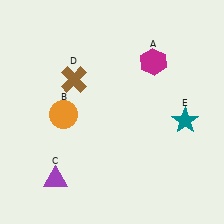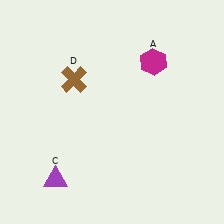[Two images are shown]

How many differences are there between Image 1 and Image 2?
There are 2 differences between the two images.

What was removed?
The teal star (E), the orange circle (B) were removed in Image 2.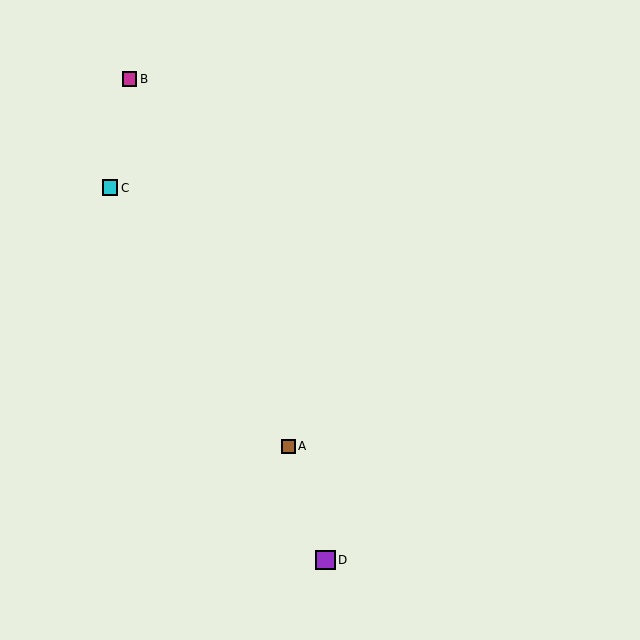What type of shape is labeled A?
Shape A is a brown square.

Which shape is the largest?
The purple square (labeled D) is the largest.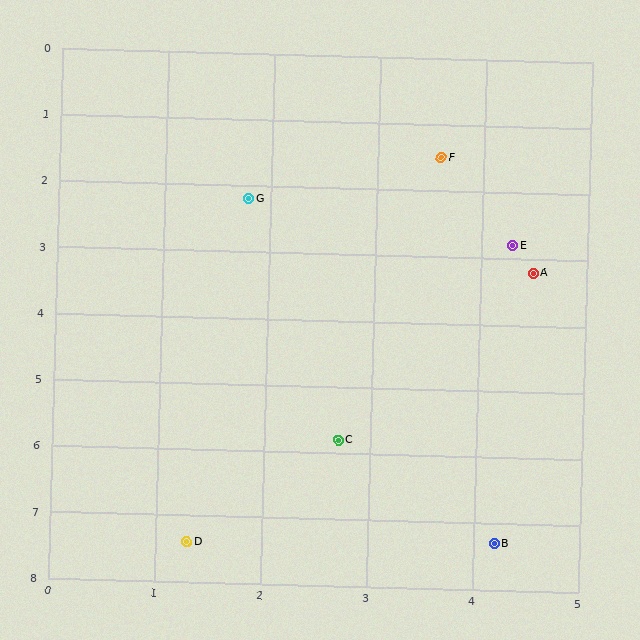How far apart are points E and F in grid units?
Points E and F are about 1.5 grid units apart.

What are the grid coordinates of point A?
Point A is at approximately (4.5, 3.2).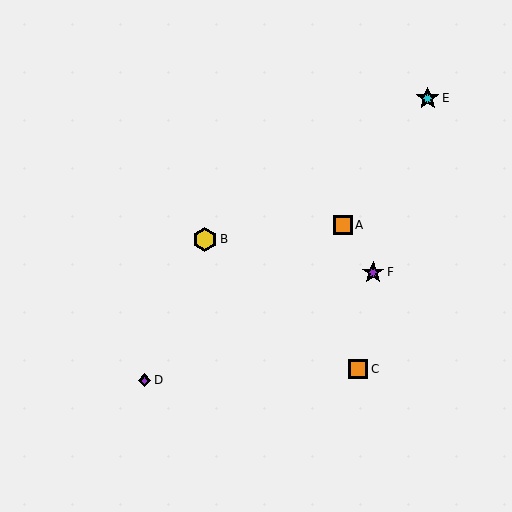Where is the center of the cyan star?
The center of the cyan star is at (428, 98).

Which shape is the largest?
The yellow hexagon (labeled B) is the largest.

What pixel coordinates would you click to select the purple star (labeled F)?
Click at (373, 272) to select the purple star F.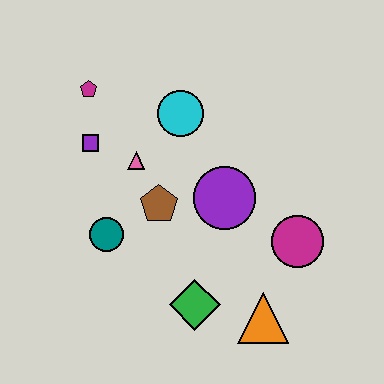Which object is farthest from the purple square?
The orange triangle is farthest from the purple square.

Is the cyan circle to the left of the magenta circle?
Yes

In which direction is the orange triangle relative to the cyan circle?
The orange triangle is below the cyan circle.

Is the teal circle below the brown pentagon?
Yes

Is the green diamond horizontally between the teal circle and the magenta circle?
Yes